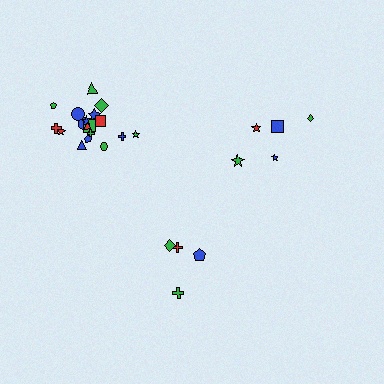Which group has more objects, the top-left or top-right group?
The top-left group.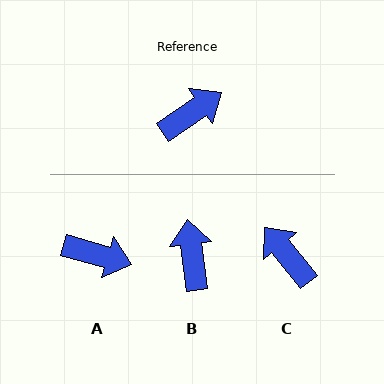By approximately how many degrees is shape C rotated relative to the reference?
Approximately 94 degrees counter-clockwise.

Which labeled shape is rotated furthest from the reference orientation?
C, about 94 degrees away.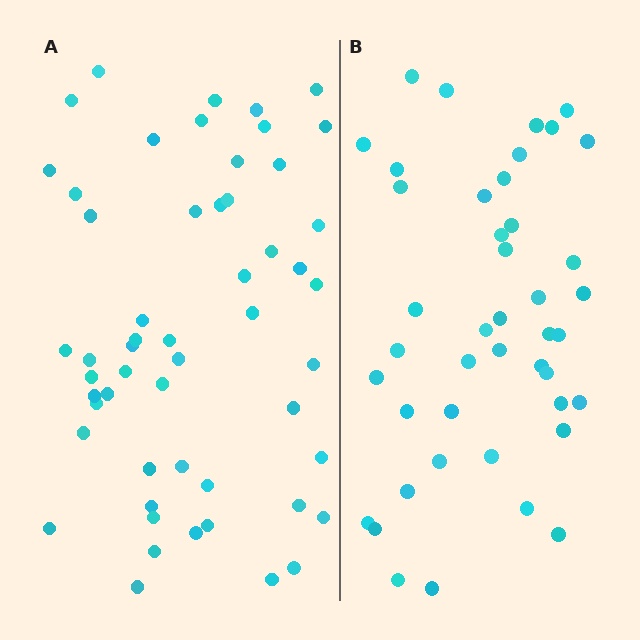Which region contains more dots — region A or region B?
Region A (the left region) has more dots.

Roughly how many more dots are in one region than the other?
Region A has roughly 12 or so more dots than region B.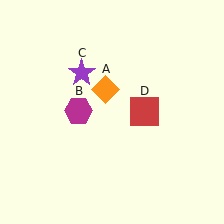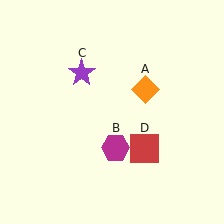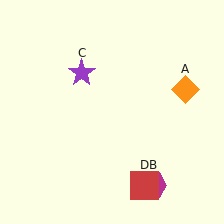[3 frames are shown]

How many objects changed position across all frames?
3 objects changed position: orange diamond (object A), magenta hexagon (object B), red square (object D).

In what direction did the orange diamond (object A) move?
The orange diamond (object A) moved right.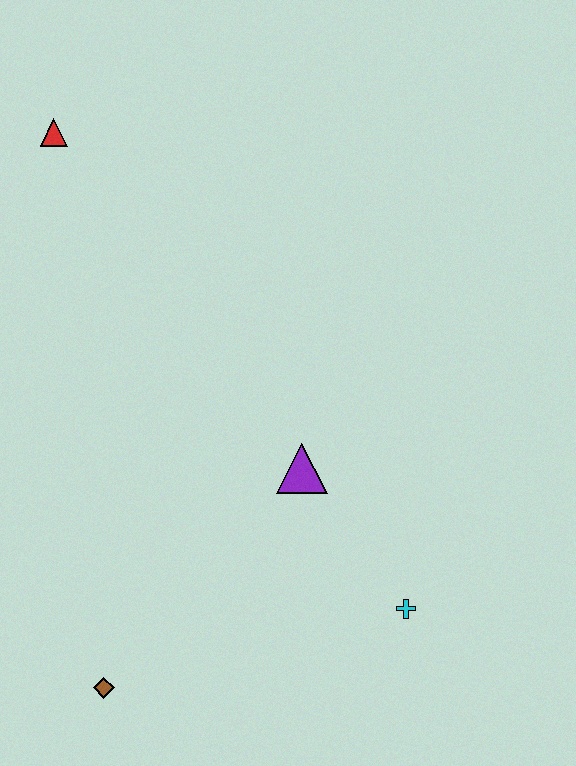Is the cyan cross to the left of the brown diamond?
No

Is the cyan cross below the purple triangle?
Yes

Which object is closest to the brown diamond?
The purple triangle is closest to the brown diamond.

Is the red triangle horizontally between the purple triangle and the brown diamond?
No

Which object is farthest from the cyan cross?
The red triangle is farthest from the cyan cross.